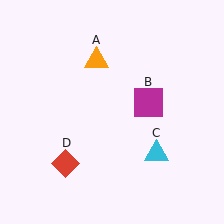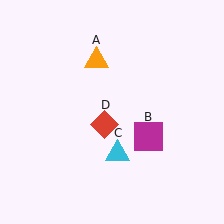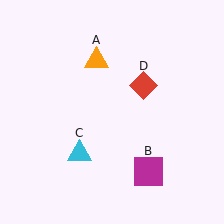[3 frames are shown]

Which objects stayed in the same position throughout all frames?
Orange triangle (object A) remained stationary.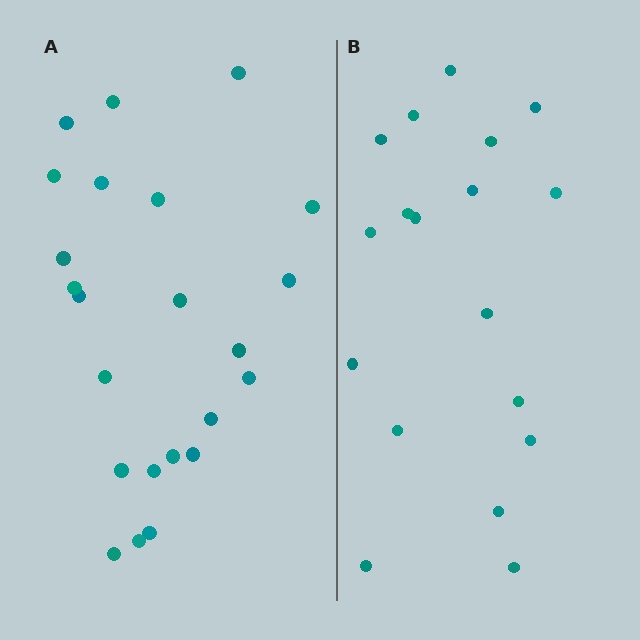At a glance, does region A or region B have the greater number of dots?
Region A (the left region) has more dots.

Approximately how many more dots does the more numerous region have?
Region A has about 5 more dots than region B.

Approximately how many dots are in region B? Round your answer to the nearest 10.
About 20 dots. (The exact count is 18, which rounds to 20.)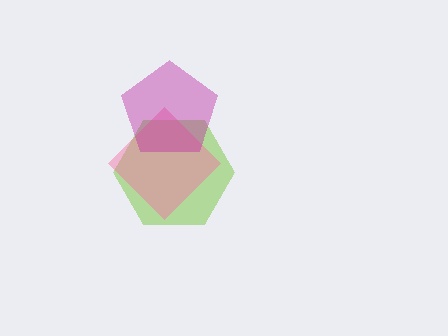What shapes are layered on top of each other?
The layered shapes are: a lime hexagon, a pink diamond, a magenta pentagon.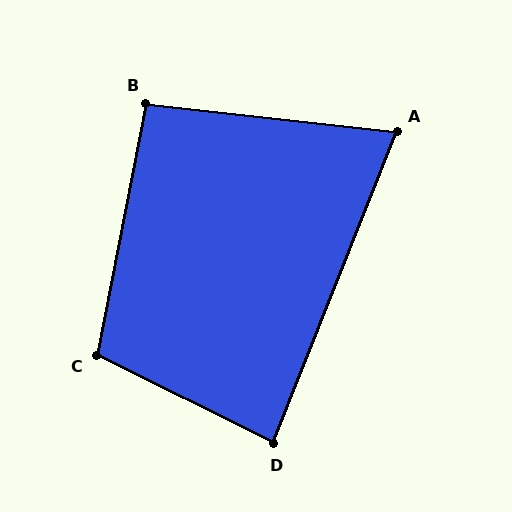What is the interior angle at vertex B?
Approximately 95 degrees (approximately right).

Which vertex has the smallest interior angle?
A, at approximately 75 degrees.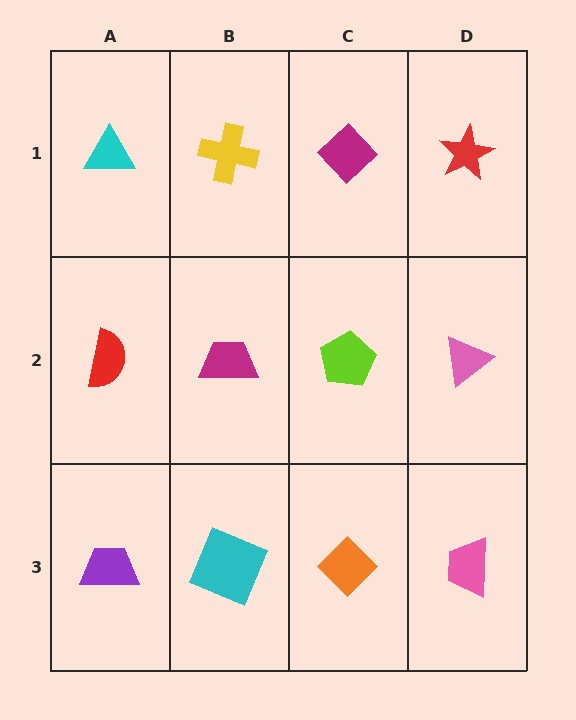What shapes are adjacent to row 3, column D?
A pink triangle (row 2, column D), an orange diamond (row 3, column C).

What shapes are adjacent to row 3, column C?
A lime pentagon (row 2, column C), a cyan square (row 3, column B), a pink trapezoid (row 3, column D).